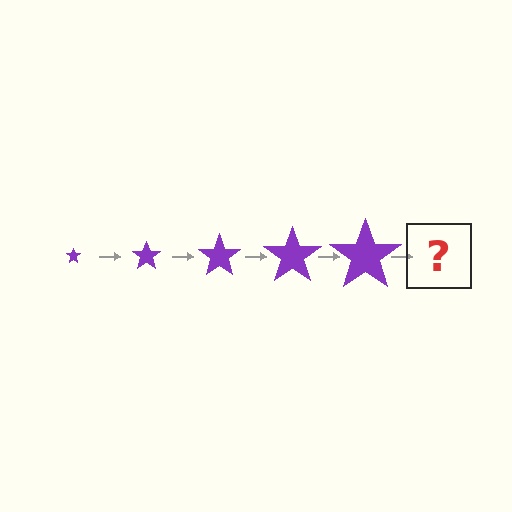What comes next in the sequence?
The next element should be a purple star, larger than the previous one.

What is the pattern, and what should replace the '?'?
The pattern is that the star gets progressively larger each step. The '?' should be a purple star, larger than the previous one.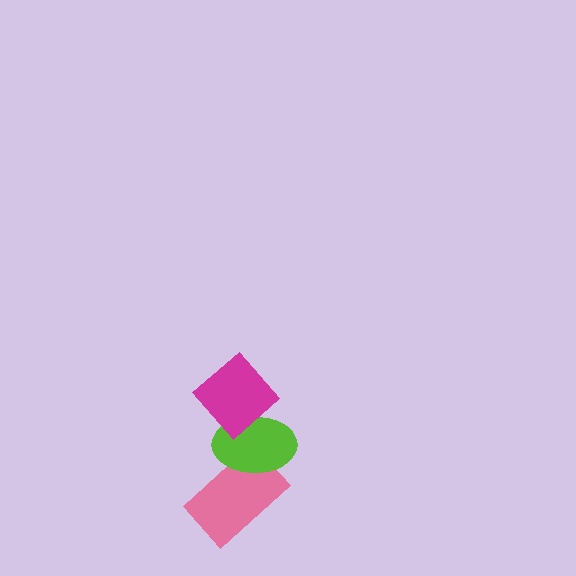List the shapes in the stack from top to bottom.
From top to bottom: the magenta diamond, the lime ellipse, the pink rectangle.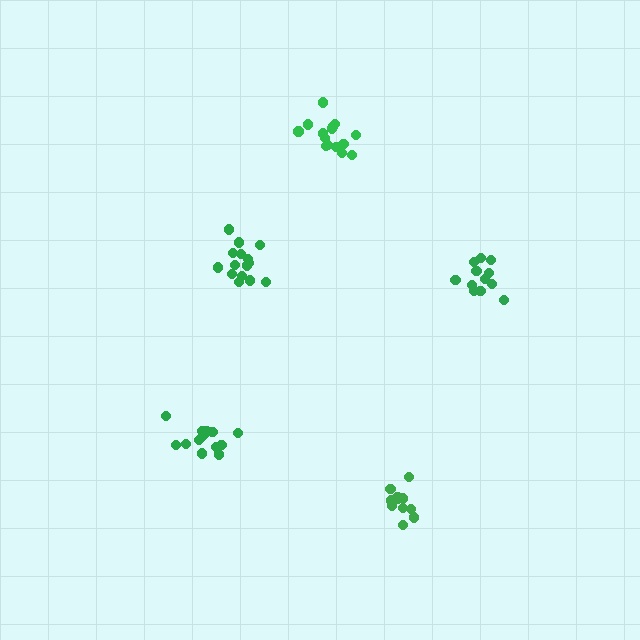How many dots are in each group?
Group 1: 13 dots, Group 2: 11 dots, Group 3: 15 dots, Group 4: 12 dots, Group 5: 15 dots (66 total).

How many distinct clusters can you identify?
There are 5 distinct clusters.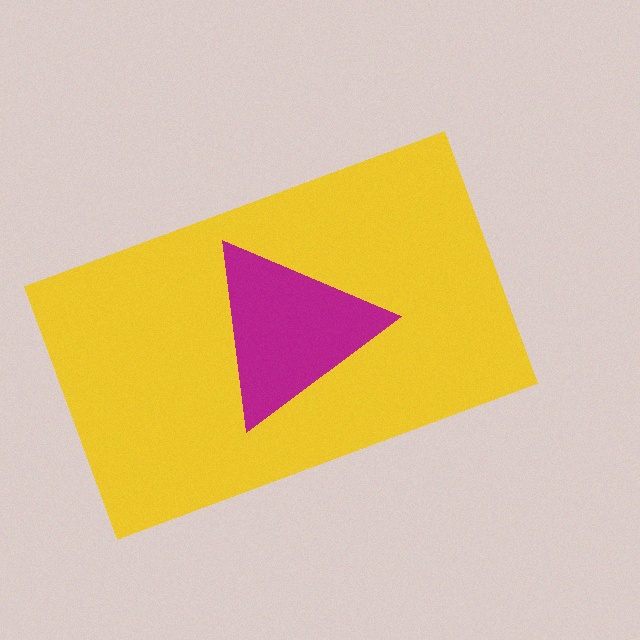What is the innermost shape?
The magenta triangle.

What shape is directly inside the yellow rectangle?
The magenta triangle.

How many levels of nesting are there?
2.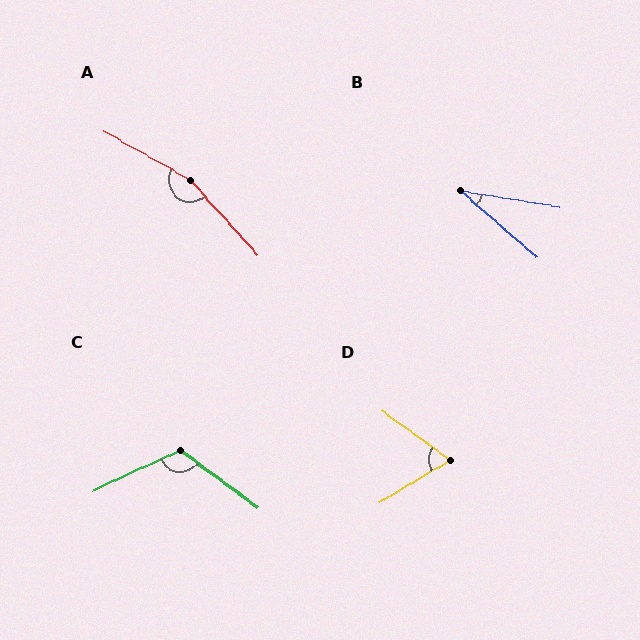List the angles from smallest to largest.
B (32°), D (67°), C (119°), A (161°).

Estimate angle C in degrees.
Approximately 119 degrees.